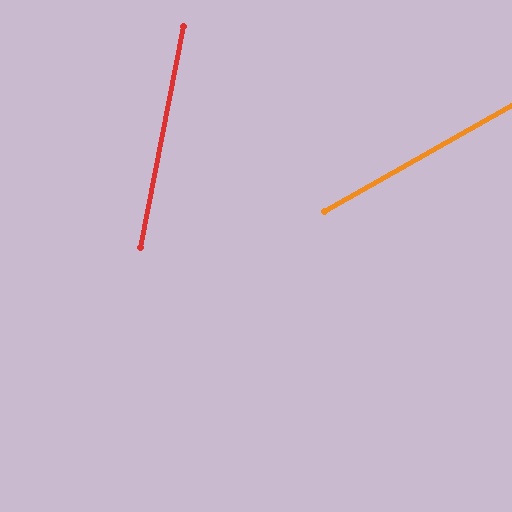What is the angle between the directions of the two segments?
Approximately 50 degrees.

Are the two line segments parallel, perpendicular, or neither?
Neither parallel nor perpendicular — they differ by about 50°.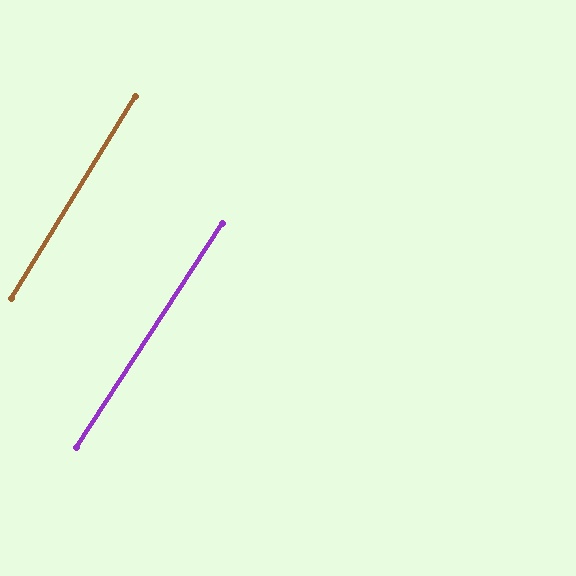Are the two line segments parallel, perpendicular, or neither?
Parallel — their directions differ by only 1.5°.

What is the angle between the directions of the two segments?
Approximately 1 degree.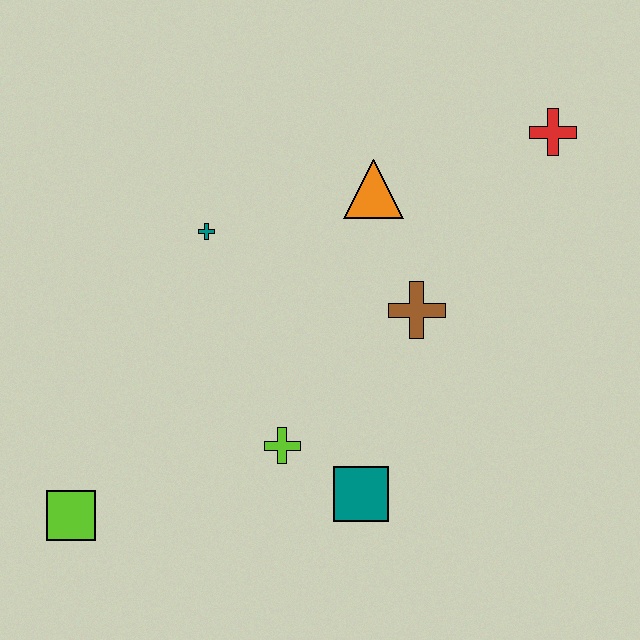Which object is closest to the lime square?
The lime cross is closest to the lime square.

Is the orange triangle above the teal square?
Yes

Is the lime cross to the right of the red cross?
No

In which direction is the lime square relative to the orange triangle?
The lime square is below the orange triangle.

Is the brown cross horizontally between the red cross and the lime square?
Yes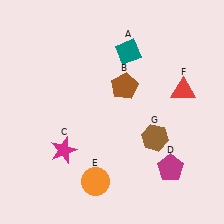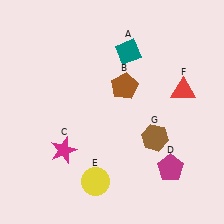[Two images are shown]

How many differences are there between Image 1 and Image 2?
There is 1 difference between the two images.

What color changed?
The circle (E) changed from orange in Image 1 to yellow in Image 2.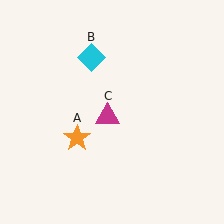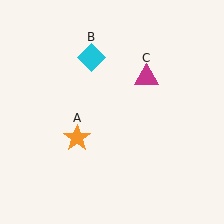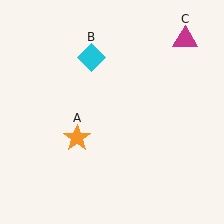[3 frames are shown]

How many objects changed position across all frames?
1 object changed position: magenta triangle (object C).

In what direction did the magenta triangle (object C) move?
The magenta triangle (object C) moved up and to the right.